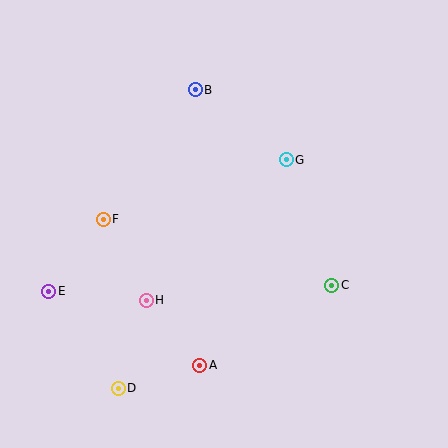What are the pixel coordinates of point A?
Point A is at (200, 365).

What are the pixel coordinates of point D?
Point D is at (118, 388).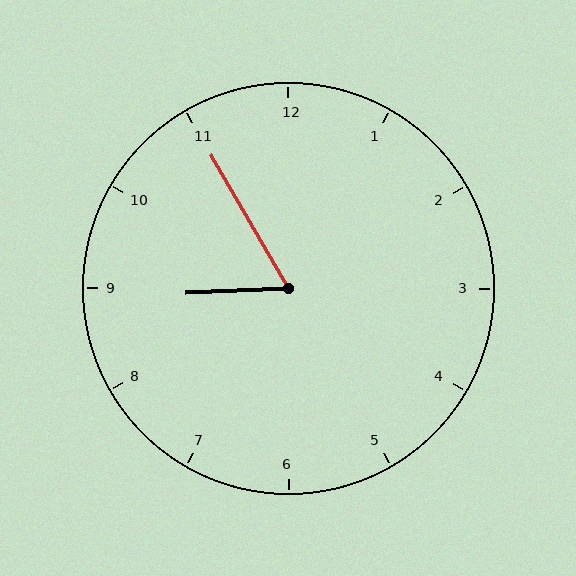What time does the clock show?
8:55.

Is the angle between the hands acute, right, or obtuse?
It is acute.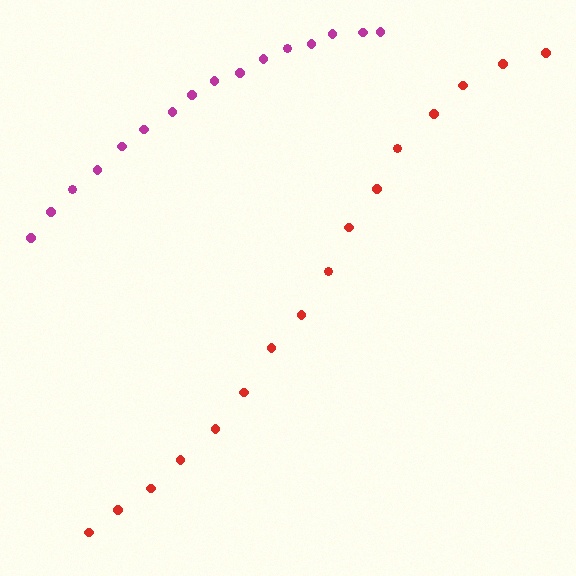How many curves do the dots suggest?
There are 2 distinct paths.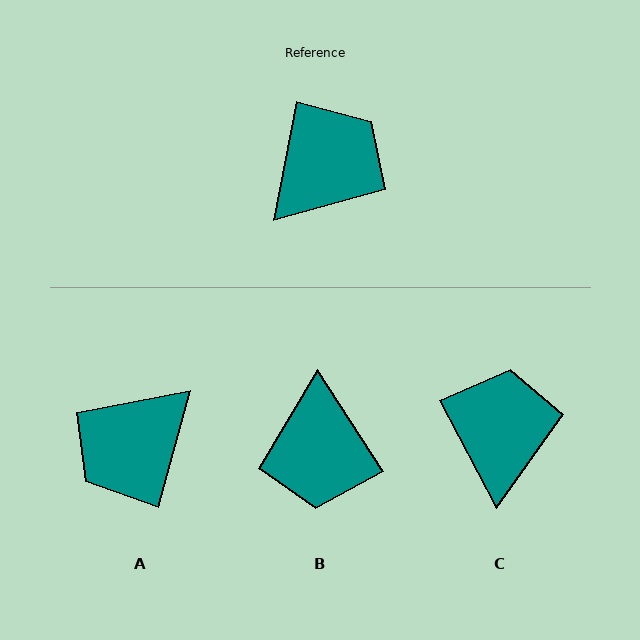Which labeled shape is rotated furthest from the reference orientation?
A, about 175 degrees away.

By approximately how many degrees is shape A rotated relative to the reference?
Approximately 175 degrees counter-clockwise.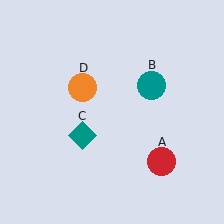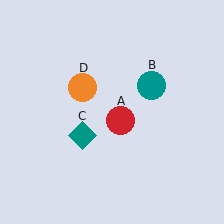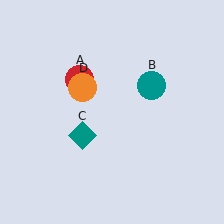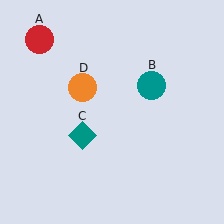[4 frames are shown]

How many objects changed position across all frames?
1 object changed position: red circle (object A).